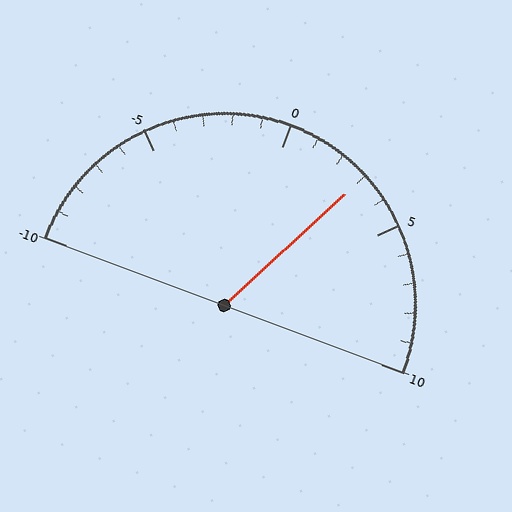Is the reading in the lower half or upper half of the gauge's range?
The reading is in the upper half of the range (-10 to 10).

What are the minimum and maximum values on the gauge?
The gauge ranges from -10 to 10.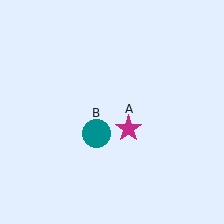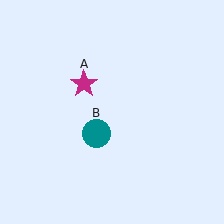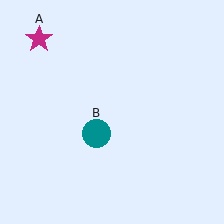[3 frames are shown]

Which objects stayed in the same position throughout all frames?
Teal circle (object B) remained stationary.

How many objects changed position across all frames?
1 object changed position: magenta star (object A).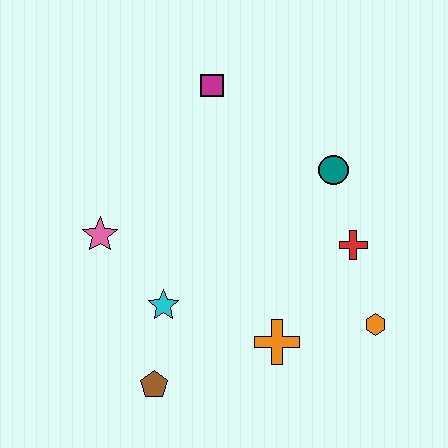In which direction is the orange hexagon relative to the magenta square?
The orange hexagon is below the magenta square.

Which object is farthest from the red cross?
The pink star is farthest from the red cross.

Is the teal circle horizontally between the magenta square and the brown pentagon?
No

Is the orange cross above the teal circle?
No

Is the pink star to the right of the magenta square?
No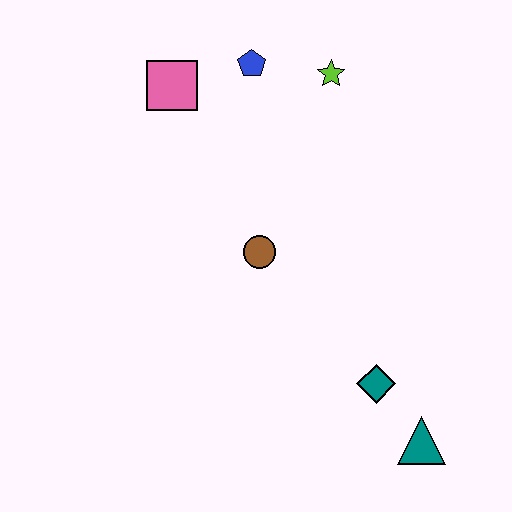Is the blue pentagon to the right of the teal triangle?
No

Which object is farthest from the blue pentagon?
The teal triangle is farthest from the blue pentagon.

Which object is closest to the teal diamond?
The teal triangle is closest to the teal diamond.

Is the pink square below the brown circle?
No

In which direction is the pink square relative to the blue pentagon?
The pink square is to the left of the blue pentagon.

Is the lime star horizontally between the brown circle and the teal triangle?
Yes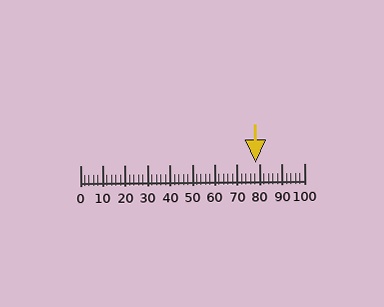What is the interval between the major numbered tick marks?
The major tick marks are spaced 10 units apart.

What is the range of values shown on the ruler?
The ruler shows values from 0 to 100.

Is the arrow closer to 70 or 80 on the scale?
The arrow is closer to 80.